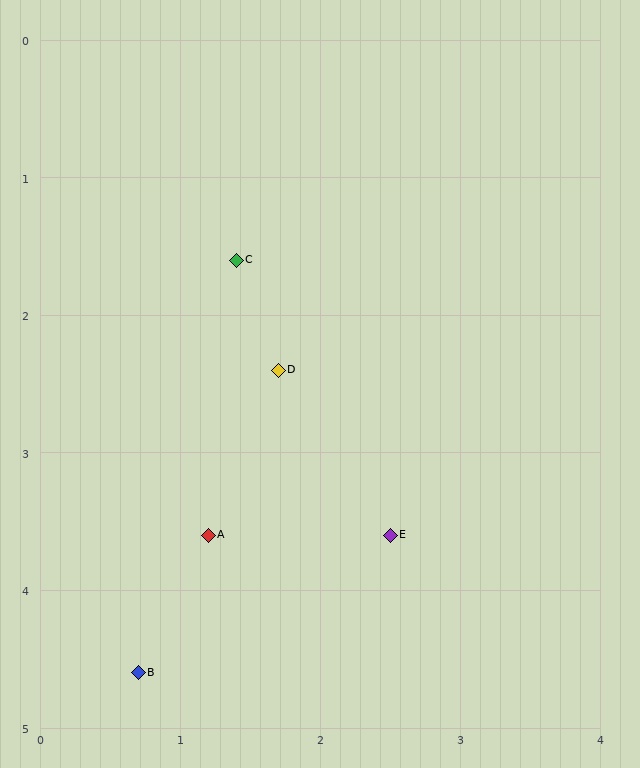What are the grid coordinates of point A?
Point A is at approximately (1.2, 3.6).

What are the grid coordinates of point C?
Point C is at approximately (1.4, 1.6).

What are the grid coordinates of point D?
Point D is at approximately (1.7, 2.4).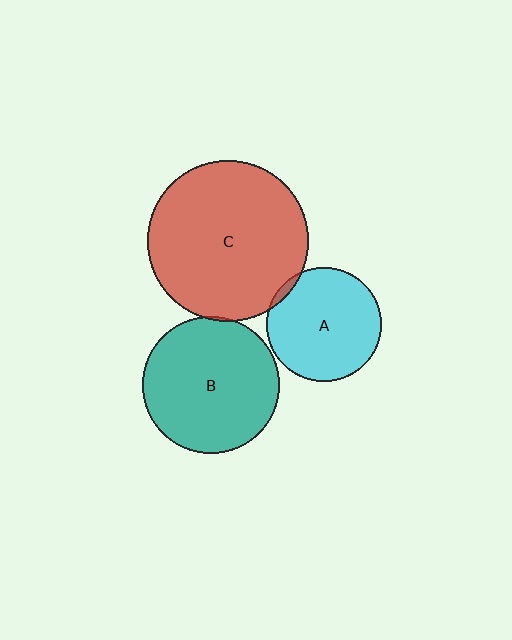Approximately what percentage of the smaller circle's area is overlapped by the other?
Approximately 5%.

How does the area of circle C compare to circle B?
Approximately 1.4 times.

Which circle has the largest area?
Circle C (red).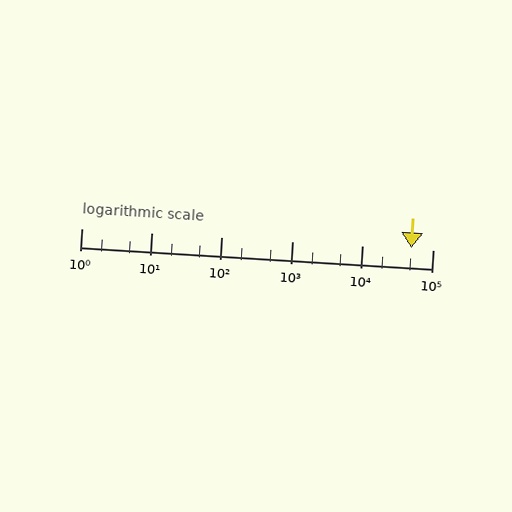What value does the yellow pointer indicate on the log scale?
The pointer indicates approximately 49000.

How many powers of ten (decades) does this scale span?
The scale spans 5 decades, from 1 to 100000.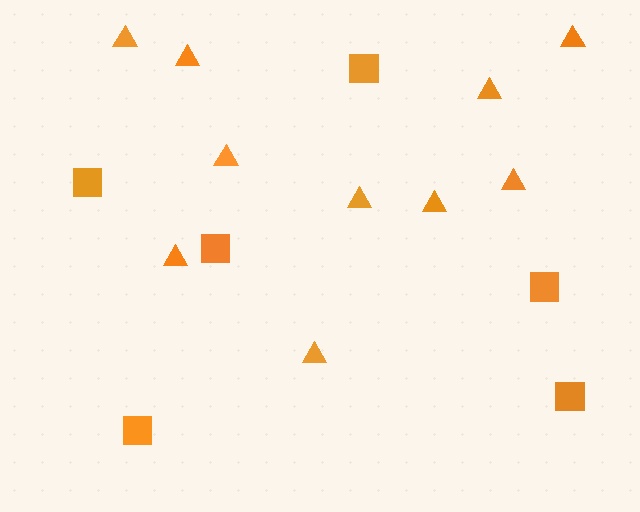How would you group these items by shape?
There are 2 groups: one group of triangles (10) and one group of squares (6).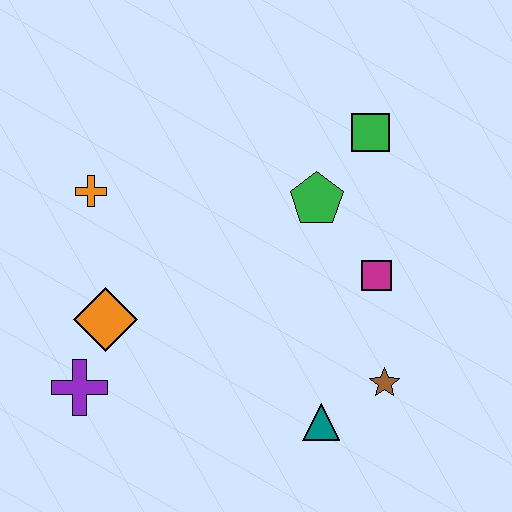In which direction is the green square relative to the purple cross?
The green square is to the right of the purple cross.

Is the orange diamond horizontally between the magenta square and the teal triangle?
No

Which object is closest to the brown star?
The teal triangle is closest to the brown star.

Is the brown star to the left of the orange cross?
No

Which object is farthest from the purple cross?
The green square is farthest from the purple cross.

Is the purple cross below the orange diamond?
Yes